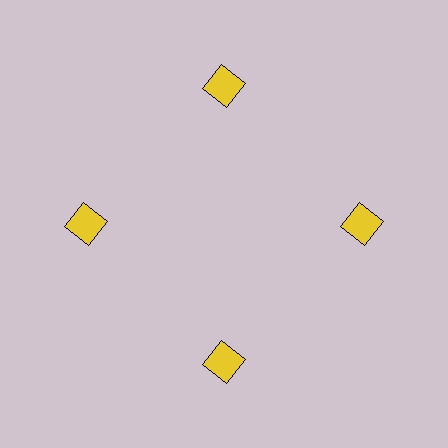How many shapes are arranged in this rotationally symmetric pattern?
There are 4 shapes, arranged in 4 groups of 1.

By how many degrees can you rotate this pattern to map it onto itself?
The pattern maps onto itself every 90 degrees of rotation.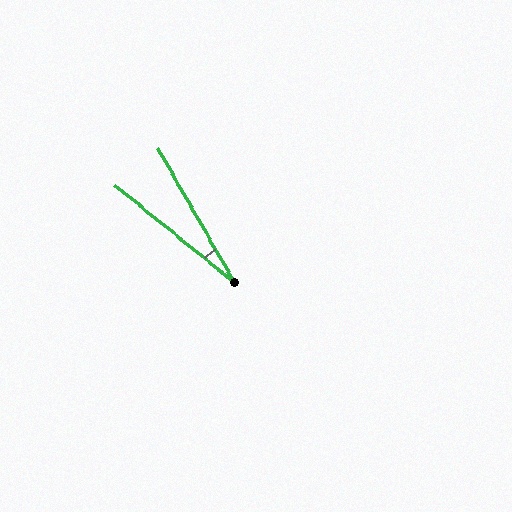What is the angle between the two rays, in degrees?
Approximately 21 degrees.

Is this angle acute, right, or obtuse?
It is acute.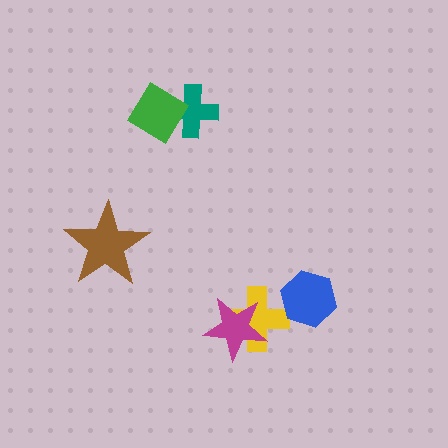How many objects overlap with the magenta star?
1 object overlaps with the magenta star.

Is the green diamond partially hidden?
No, no other shape covers it.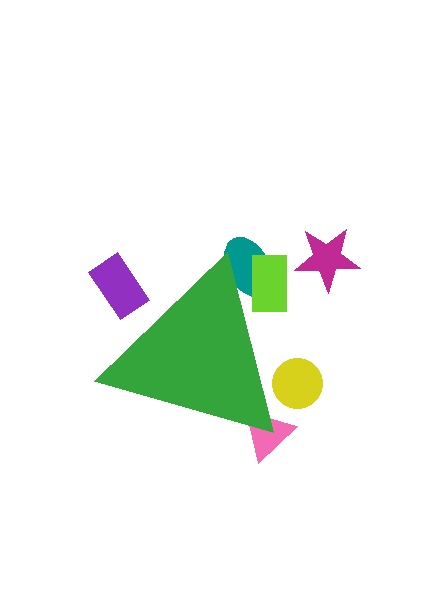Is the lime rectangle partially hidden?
Yes, the lime rectangle is partially hidden behind the green triangle.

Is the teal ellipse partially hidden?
Yes, the teal ellipse is partially hidden behind the green triangle.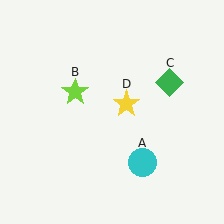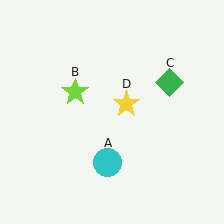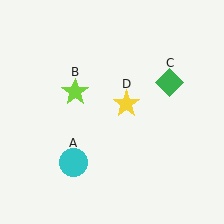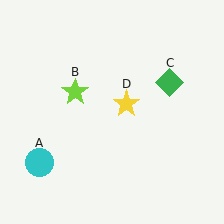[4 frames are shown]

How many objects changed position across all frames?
1 object changed position: cyan circle (object A).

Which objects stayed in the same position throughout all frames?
Lime star (object B) and green diamond (object C) and yellow star (object D) remained stationary.